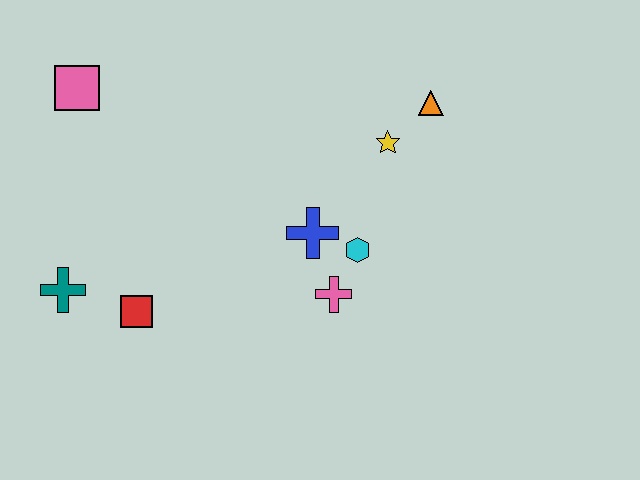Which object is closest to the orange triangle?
The yellow star is closest to the orange triangle.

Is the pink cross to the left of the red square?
No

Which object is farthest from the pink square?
The orange triangle is farthest from the pink square.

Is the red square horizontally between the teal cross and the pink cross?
Yes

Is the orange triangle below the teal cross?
No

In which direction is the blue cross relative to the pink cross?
The blue cross is above the pink cross.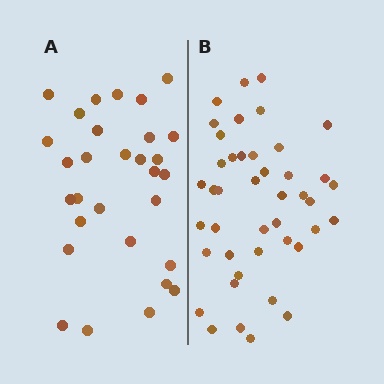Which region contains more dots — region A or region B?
Region B (the right region) has more dots.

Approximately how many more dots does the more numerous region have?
Region B has approximately 15 more dots than region A.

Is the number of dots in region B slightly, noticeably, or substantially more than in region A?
Region B has noticeably more, but not dramatically so. The ratio is roughly 1.4 to 1.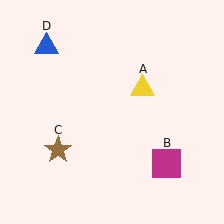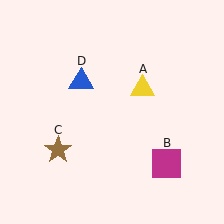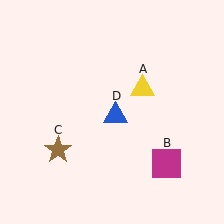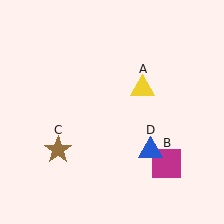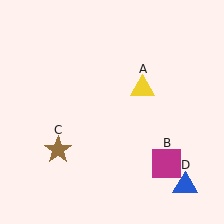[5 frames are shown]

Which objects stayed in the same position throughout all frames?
Yellow triangle (object A) and magenta square (object B) and brown star (object C) remained stationary.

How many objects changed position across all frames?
1 object changed position: blue triangle (object D).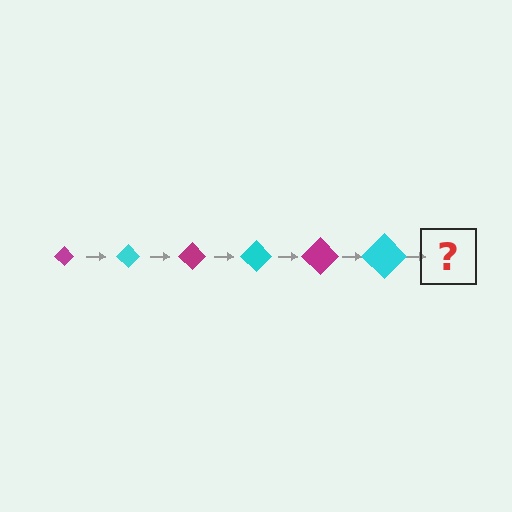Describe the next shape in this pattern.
It should be a magenta diamond, larger than the previous one.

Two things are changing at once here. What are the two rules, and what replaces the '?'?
The two rules are that the diamond grows larger each step and the color cycles through magenta and cyan. The '?' should be a magenta diamond, larger than the previous one.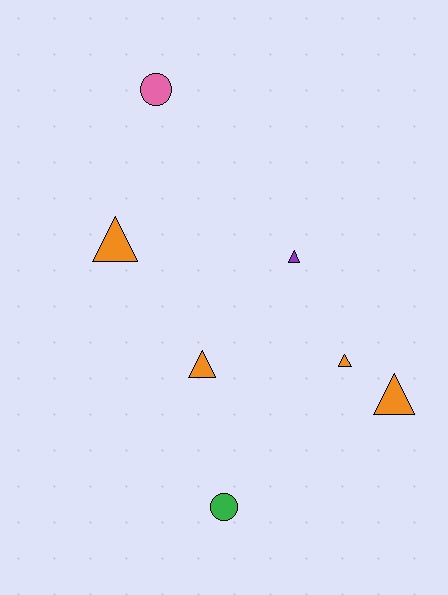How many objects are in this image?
There are 7 objects.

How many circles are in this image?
There are 2 circles.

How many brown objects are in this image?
There are no brown objects.